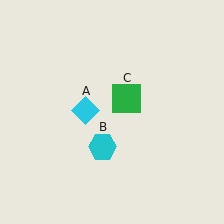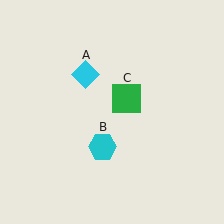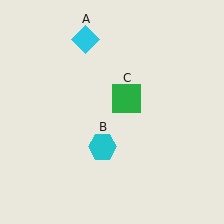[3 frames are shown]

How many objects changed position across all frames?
1 object changed position: cyan diamond (object A).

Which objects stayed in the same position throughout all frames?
Cyan hexagon (object B) and green square (object C) remained stationary.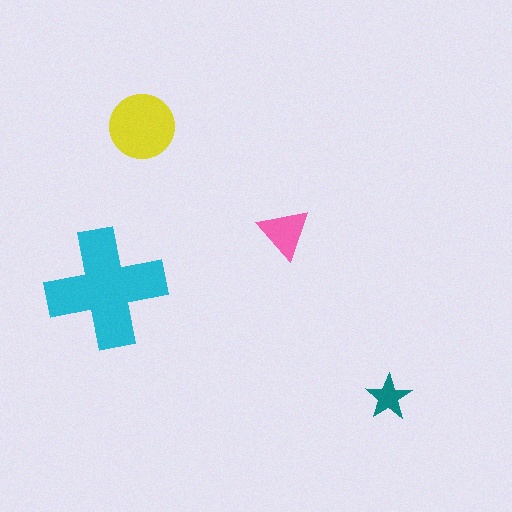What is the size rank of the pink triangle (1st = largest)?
3rd.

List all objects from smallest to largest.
The teal star, the pink triangle, the yellow circle, the cyan cross.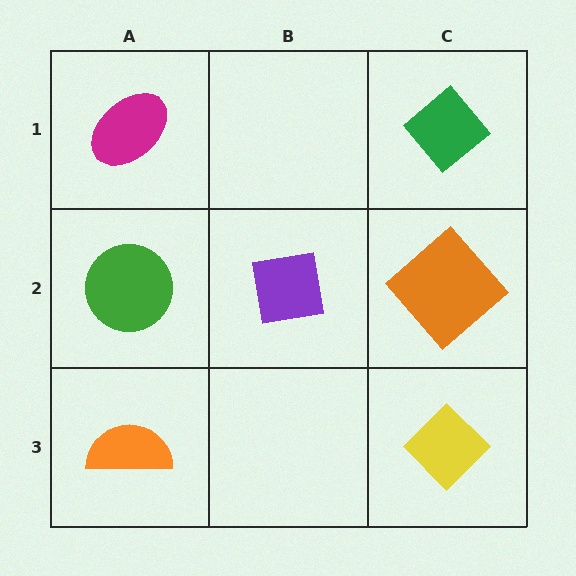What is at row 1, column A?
A magenta ellipse.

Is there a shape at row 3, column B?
No, that cell is empty.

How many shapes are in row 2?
3 shapes.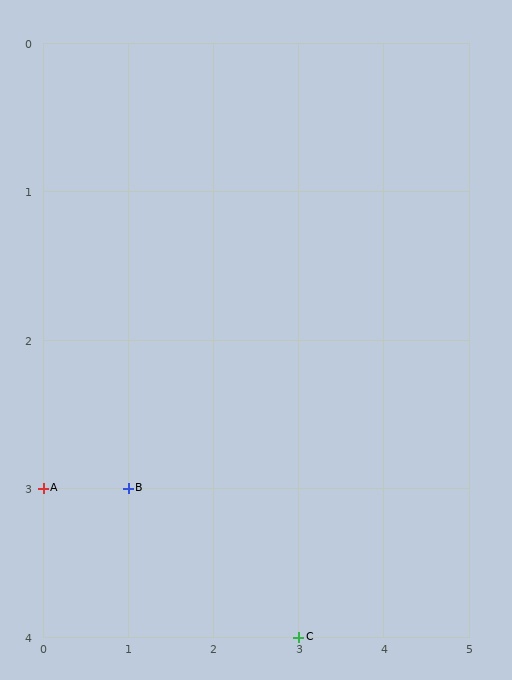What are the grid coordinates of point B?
Point B is at grid coordinates (1, 3).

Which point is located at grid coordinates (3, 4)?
Point C is at (3, 4).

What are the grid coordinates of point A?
Point A is at grid coordinates (0, 3).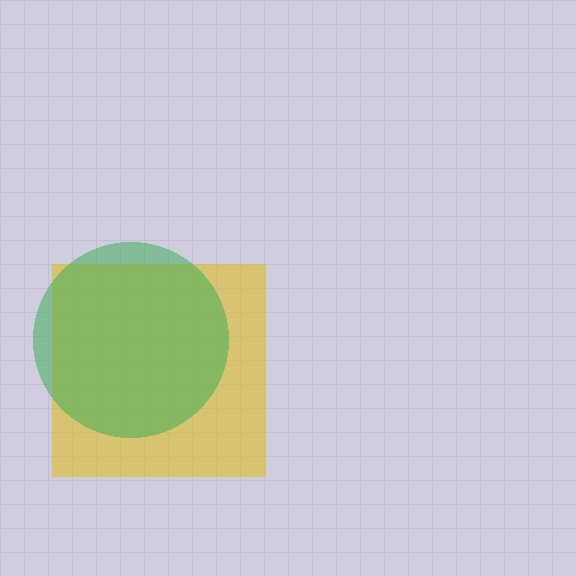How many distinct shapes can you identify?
There are 2 distinct shapes: a yellow square, a green circle.